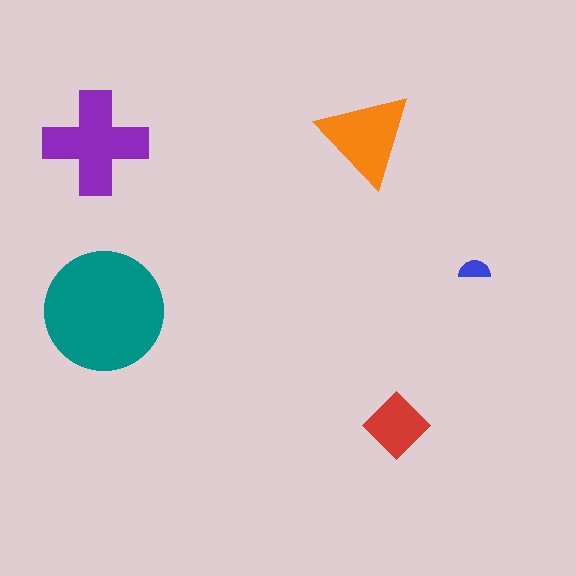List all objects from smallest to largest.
The blue semicircle, the red diamond, the orange triangle, the purple cross, the teal circle.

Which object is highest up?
The orange triangle is topmost.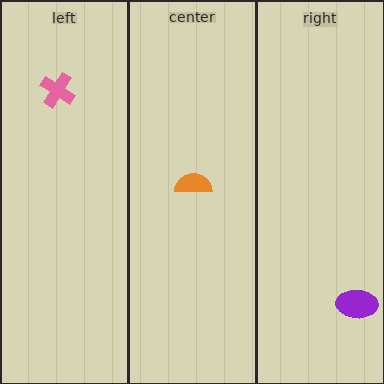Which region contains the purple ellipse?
The right region.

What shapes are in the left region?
The pink cross.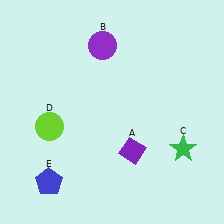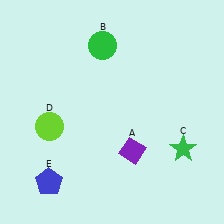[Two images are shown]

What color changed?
The circle (B) changed from purple in Image 1 to green in Image 2.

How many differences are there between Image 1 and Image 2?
There is 1 difference between the two images.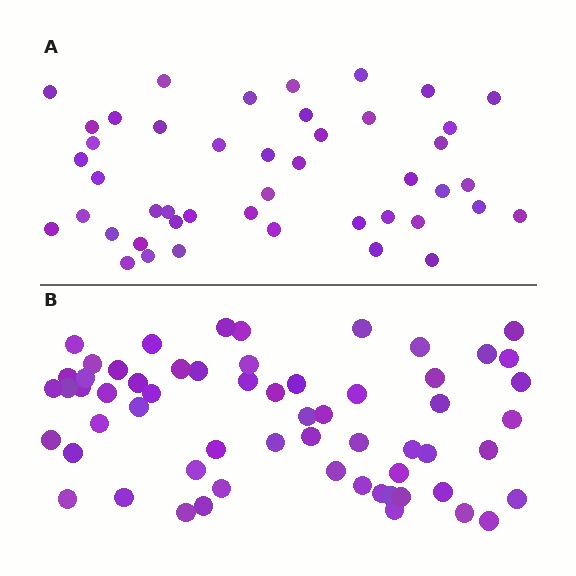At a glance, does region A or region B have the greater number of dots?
Region B (the bottom region) has more dots.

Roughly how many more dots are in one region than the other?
Region B has approximately 15 more dots than region A.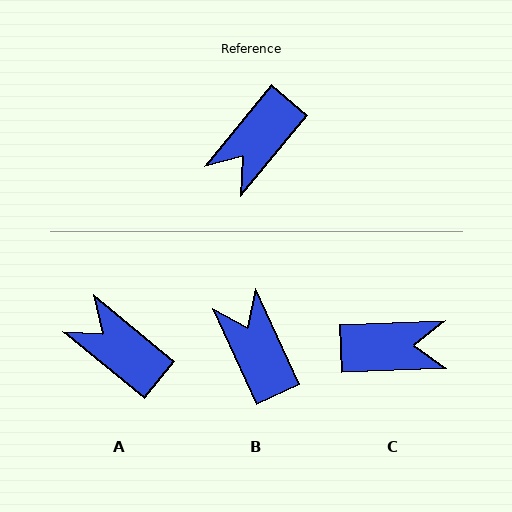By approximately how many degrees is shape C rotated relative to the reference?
Approximately 132 degrees counter-clockwise.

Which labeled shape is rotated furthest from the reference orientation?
C, about 132 degrees away.